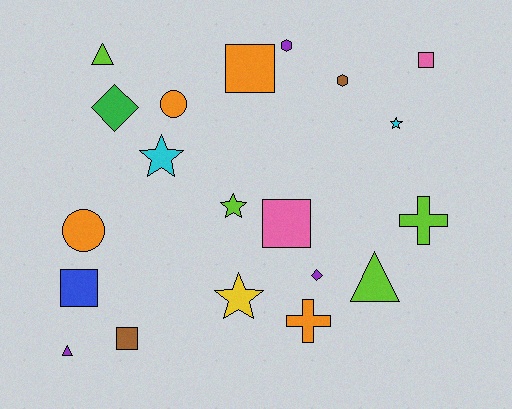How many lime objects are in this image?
There are 4 lime objects.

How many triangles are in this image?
There are 3 triangles.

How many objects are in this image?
There are 20 objects.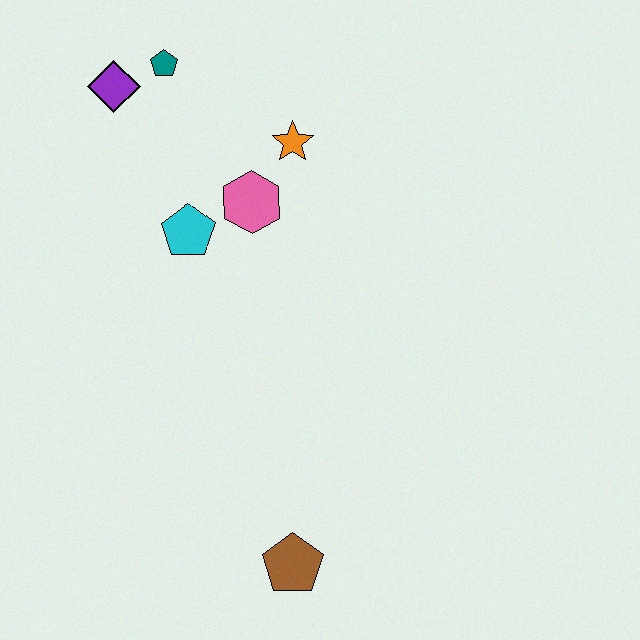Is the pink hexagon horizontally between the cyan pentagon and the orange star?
Yes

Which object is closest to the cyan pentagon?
The pink hexagon is closest to the cyan pentagon.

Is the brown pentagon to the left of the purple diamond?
No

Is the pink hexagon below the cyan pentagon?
No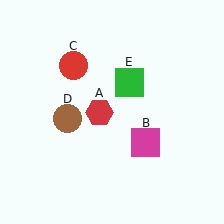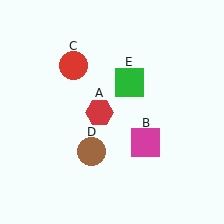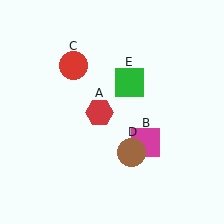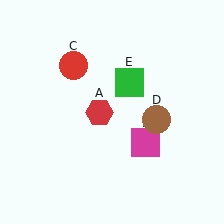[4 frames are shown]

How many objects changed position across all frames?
1 object changed position: brown circle (object D).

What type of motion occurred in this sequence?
The brown circle (object D) rotated counterclockwise around the center of the scene.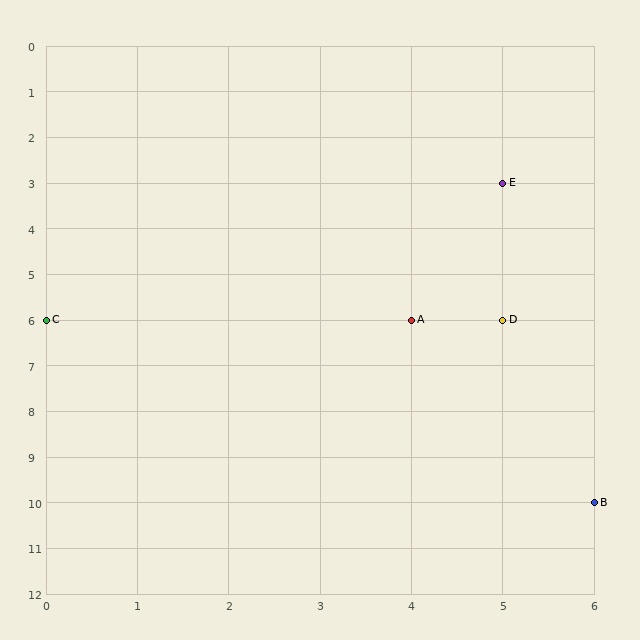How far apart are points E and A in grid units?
Points E and A are 1 column and 3 rows apart (about 3.2 grid units diagonally).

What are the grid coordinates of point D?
Point D is at grid coordinates (5, 6).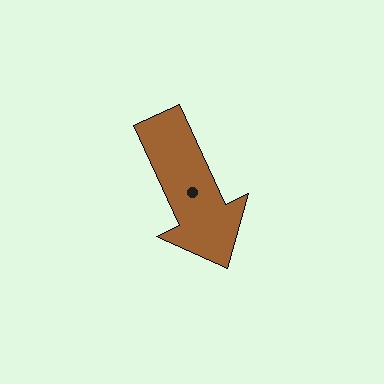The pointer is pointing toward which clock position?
Roughly 5 o'clock.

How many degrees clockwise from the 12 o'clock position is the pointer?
Approximately 155 degrees.